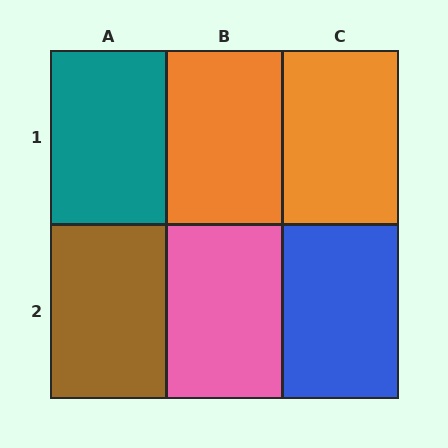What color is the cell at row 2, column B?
Pink.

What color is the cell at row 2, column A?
Brown.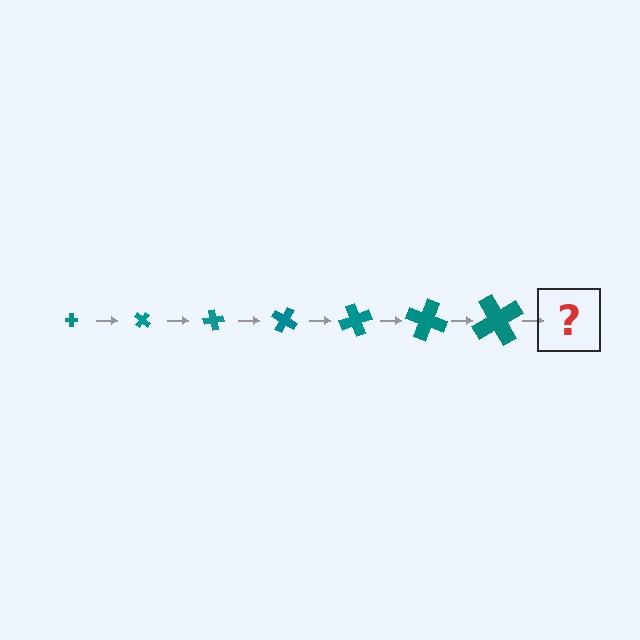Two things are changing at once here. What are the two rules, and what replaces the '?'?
The two rules are that the cross grows larger each step and it rotates 40 degrees each step. The '?' should be a cross, larger than the previous one and rotated 280 degrees from the start.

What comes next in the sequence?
The next element should be a cross, larger than the previous one and rotated 280 degrees from the start.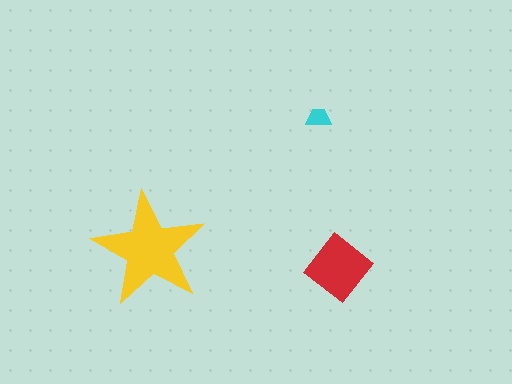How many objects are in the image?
There are 3 objects in the image.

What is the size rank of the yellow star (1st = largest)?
1st.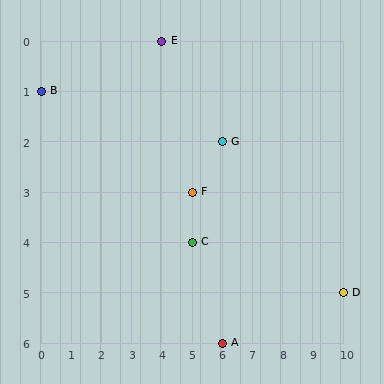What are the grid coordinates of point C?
Point C is at grid coordinates (5, 4).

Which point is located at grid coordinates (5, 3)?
Point F is at (5, 3).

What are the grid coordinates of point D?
Point D is at grid coordinates (10, 5).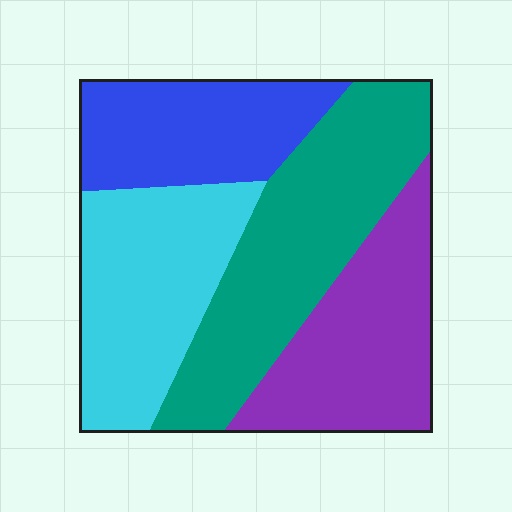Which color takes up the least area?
Blue, at roughly 20%.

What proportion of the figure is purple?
Purple covers around 25% of the figure.